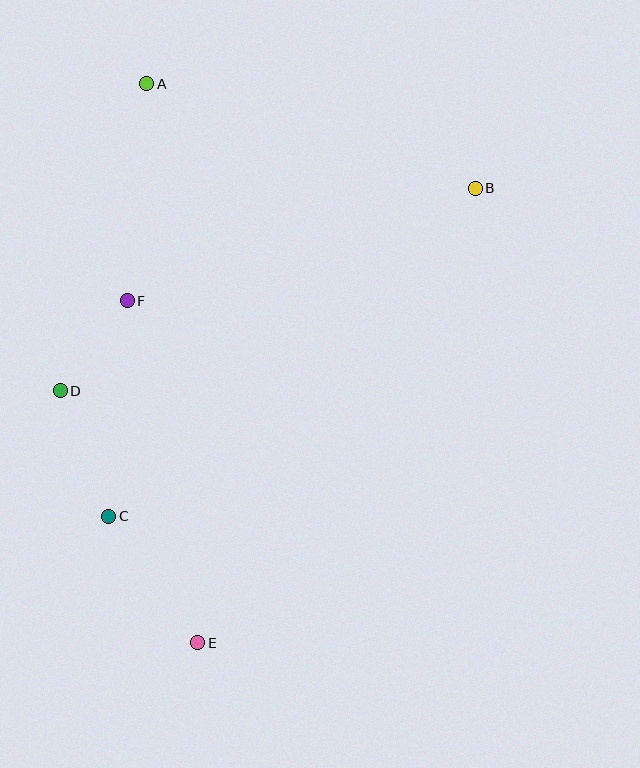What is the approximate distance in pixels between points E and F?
The distance between E and F is approximately 349 pixels.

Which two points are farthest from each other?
Points A and E are farthest from each other.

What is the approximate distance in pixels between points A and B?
The distance between A and B is approximately 345 pixels.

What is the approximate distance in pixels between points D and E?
The distance between D and E is approximately 287 pixels.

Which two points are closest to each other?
Points D and F are closest to each other.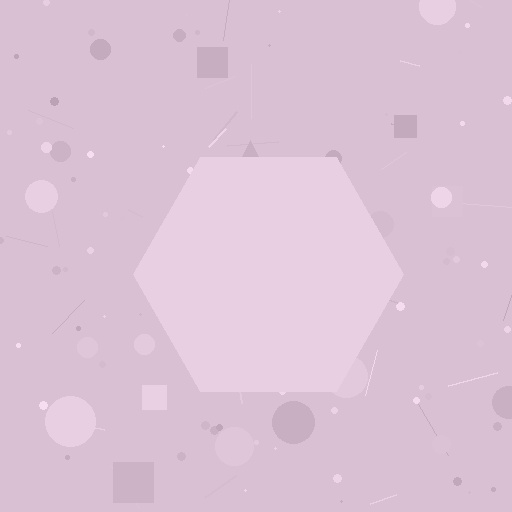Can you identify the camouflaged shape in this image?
The camouflaged shape is a hexagon.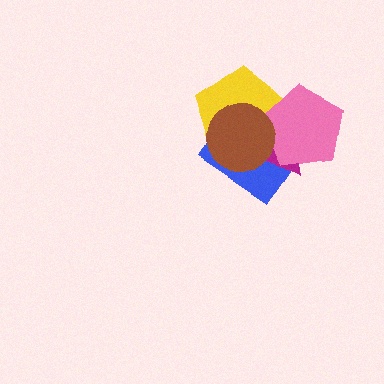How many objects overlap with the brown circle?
4 objects overlap with the brown circle.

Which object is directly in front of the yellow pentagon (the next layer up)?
The pink pentagon is directly in front of the yellow pentagon.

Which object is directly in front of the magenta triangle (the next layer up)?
The yellow pentagon is directly in front of the magenta triangle.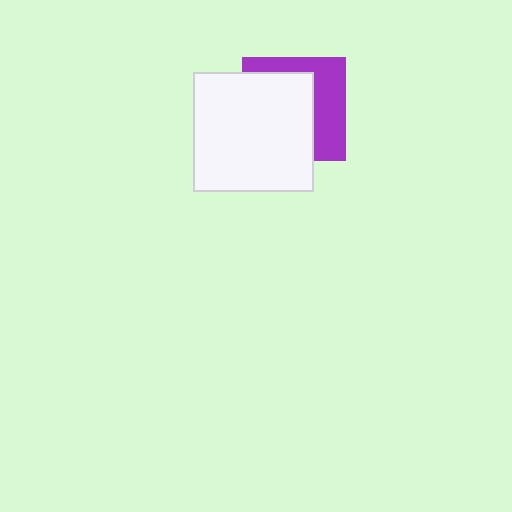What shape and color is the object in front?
The object in front is a white square.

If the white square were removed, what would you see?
You would see the complete purple square.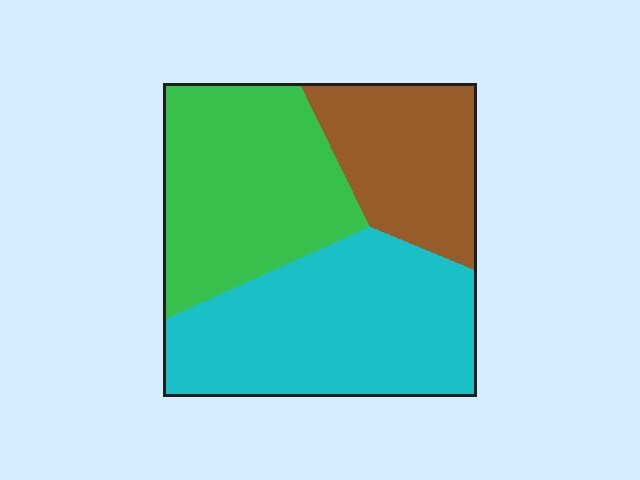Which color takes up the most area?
Cyan, at roughly 40%.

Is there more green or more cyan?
Cyan.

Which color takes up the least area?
Brown, at roughly 25%.